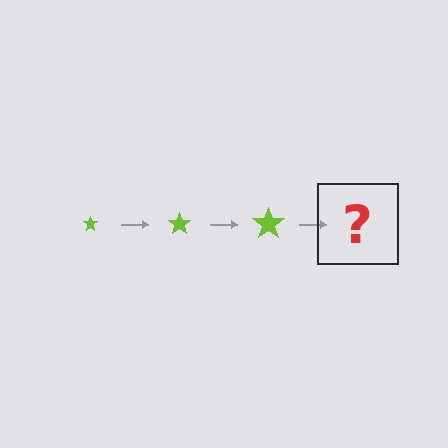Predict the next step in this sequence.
The next step is a lime star, larger than the previous one.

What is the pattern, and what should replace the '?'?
The pattern is that the star gets progressively larger each step. The '?' should be a lime star, larger than the previous one.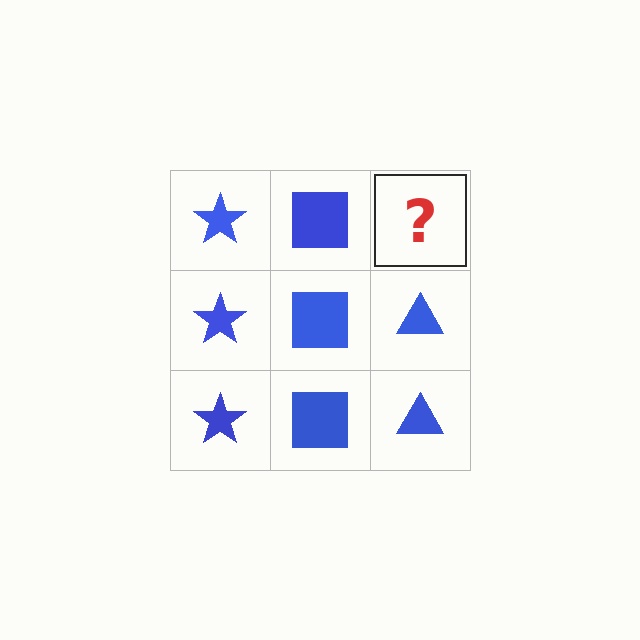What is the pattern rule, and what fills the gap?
The rule is that each column has a consistent shape. The gap should be filled with a blue triangle.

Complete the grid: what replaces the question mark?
The question mark should be replaced with a blue triangle.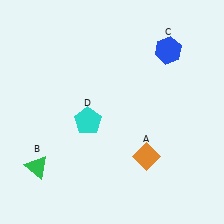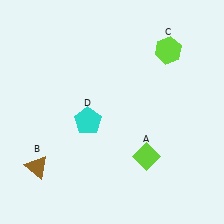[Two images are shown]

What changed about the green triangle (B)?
In Image 1, B is green. In Image 2, it changed to brown.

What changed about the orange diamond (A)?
In Image 1, A is orange. In Image 2, it changed to lime.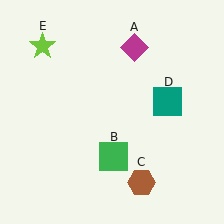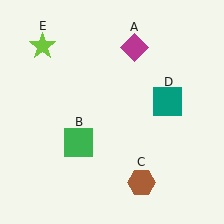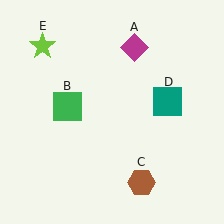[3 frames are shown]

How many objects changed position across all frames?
1 object changed position: green square (object B).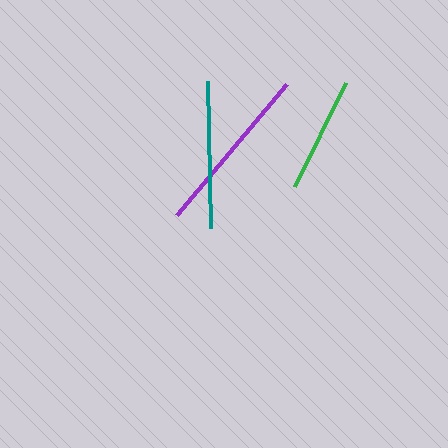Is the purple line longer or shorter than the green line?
The purple line is longer than the green line.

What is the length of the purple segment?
The purple segment is approximately 171 pixels long.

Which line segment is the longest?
The purple line is the longest at approximately 171 pixels.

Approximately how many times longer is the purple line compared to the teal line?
The purple line is approximately 1.2 times the length of the teal line.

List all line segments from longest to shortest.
From longest to shortest: purple, teal, green.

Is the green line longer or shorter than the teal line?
The teal line is longer than the green line.